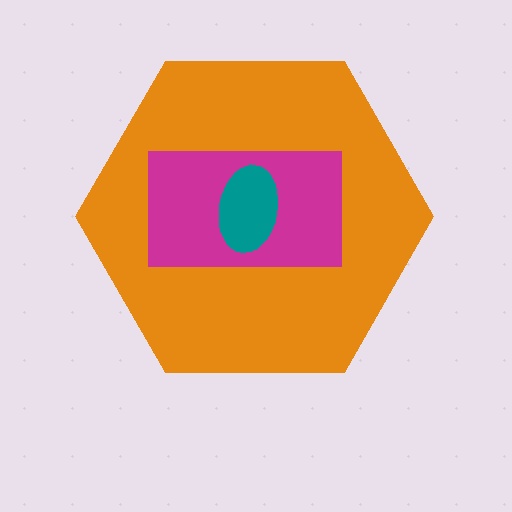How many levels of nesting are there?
3.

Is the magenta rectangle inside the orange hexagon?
Yes.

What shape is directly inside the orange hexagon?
The magenta rectangle.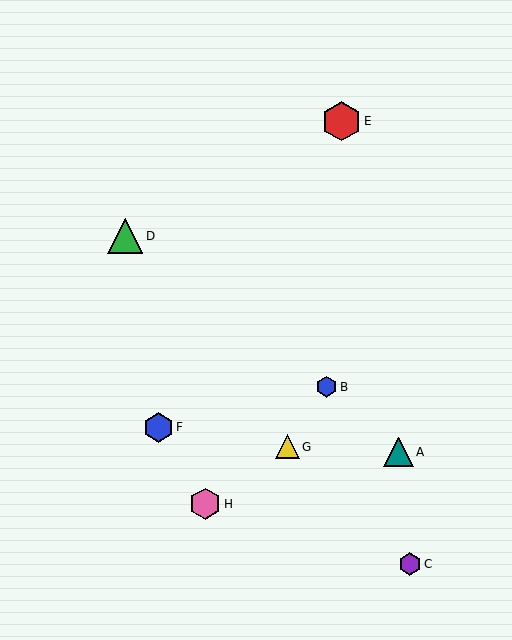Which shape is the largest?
The red hexagon (labeled E) is the largest.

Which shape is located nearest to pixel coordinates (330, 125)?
The red hexagon (labeled E) at (342, 121) is nearest to that location.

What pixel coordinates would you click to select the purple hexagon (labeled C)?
Click at (410, 564) to select the purple hexagon C.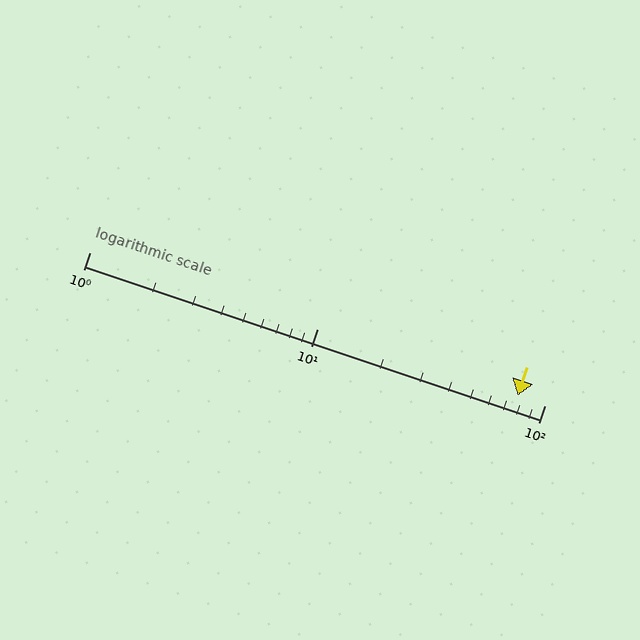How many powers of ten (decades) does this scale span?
The scale spans 2 decades, from 1 to 100.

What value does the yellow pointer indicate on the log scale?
The pointer indicates approximately 76.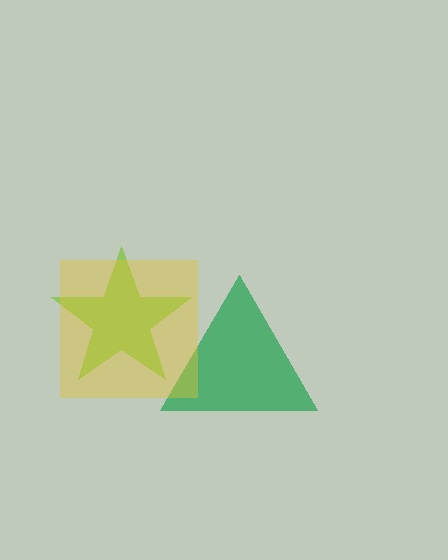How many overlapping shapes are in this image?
There are 3 overlapping shapes in the image.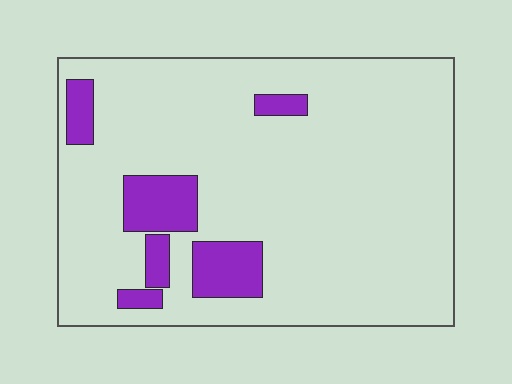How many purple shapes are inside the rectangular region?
6.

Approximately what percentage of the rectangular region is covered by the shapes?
Approximately 15%.